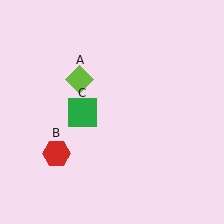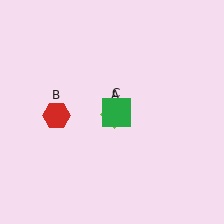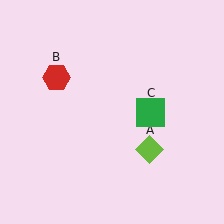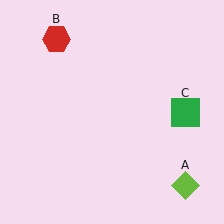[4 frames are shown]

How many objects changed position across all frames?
3 objects changed position: lime diamond (object A), red hexagon (object B), green square (object C).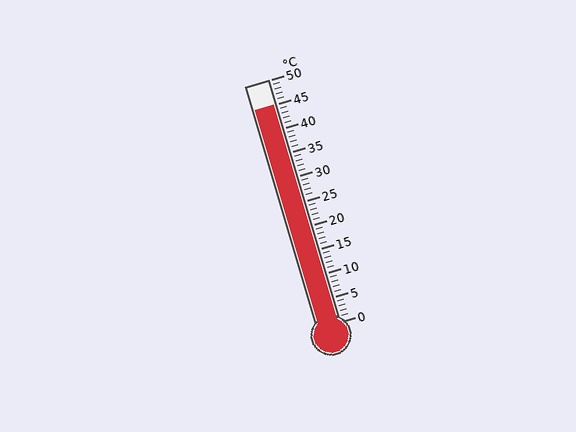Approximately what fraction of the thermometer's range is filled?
The thermometer is filled to approximately 90% of its range.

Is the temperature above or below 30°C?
The temperature is above 30°C.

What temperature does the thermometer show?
The thermometer shows approximately 45°C.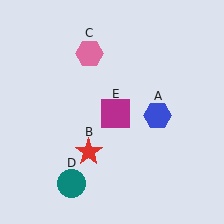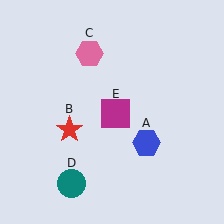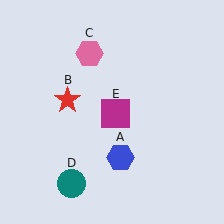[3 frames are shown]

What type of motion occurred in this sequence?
The blue hexagon (object A), red star (object B) rotated clockwise around the center of the scene.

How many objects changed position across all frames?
2 objects changed position: blue hexagon (object A), red star (object B).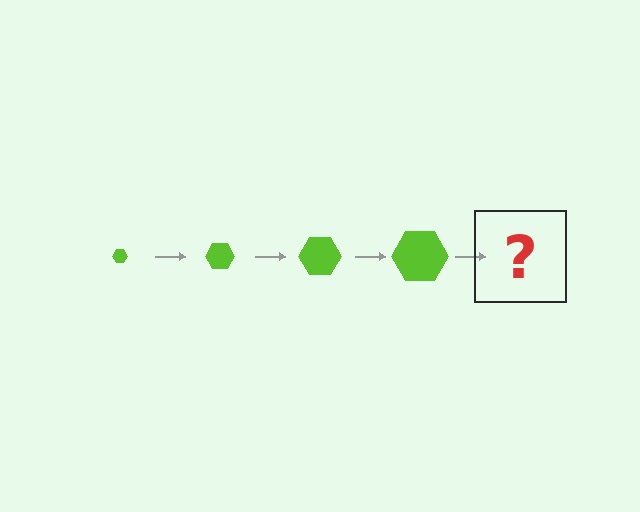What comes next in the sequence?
The next element should be a lime hexagon, larger than the previous one.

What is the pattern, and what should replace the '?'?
The pattern is that the hexagon gets progressively larger each step. The '?' should be a lime hexagon, larger than the previous one.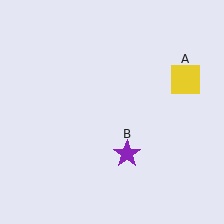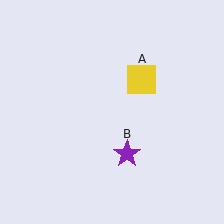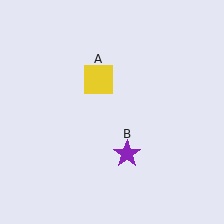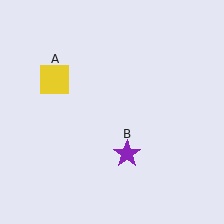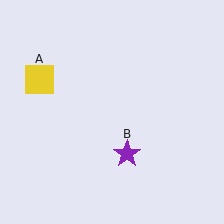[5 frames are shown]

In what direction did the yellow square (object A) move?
The yellow square (object A) moved left.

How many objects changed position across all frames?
1 object changed position: yellow square (object A).